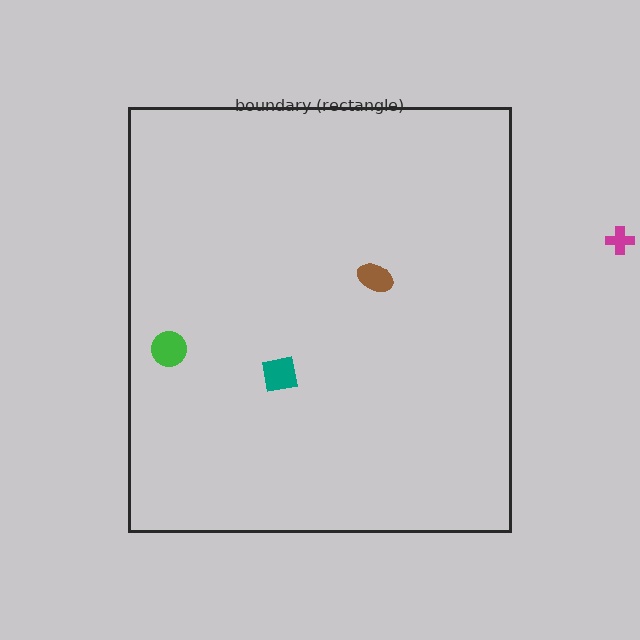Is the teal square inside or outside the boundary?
Inside.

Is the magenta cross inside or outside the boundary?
Outside.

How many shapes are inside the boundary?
3 inside, 1 outside.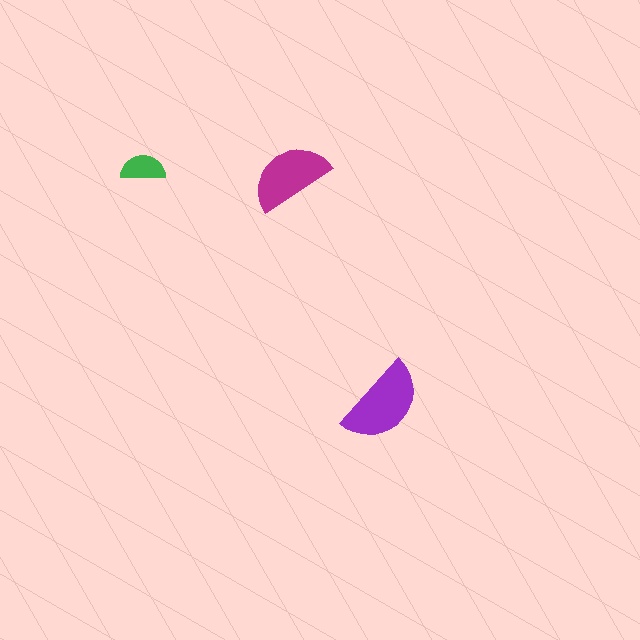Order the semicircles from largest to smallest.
the purple one, the magenta one, the green one.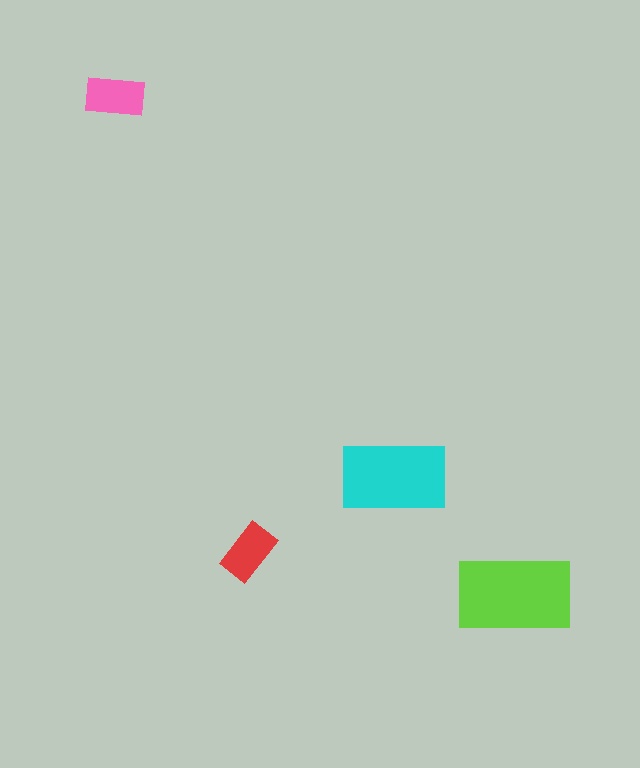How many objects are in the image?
There are 4 objects in the image.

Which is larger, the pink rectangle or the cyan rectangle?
The cyan one.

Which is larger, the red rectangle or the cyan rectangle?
The cyan one.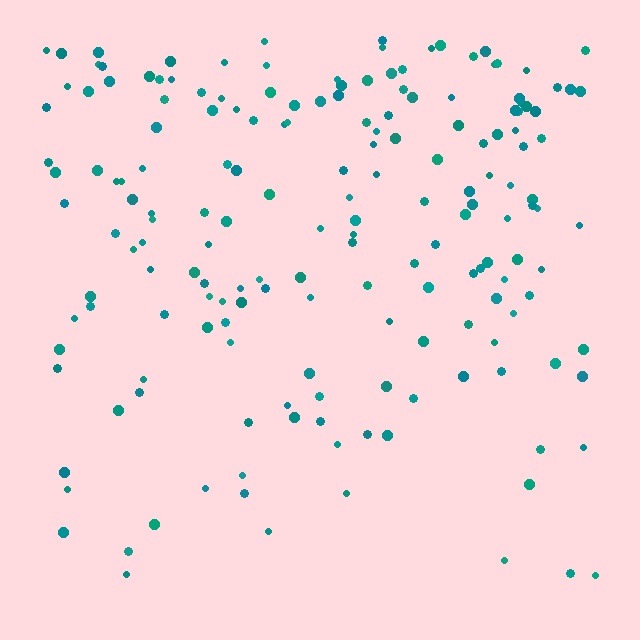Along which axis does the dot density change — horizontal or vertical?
Vertical.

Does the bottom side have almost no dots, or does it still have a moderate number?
Still a moderate number, just noticeably fewer than the top.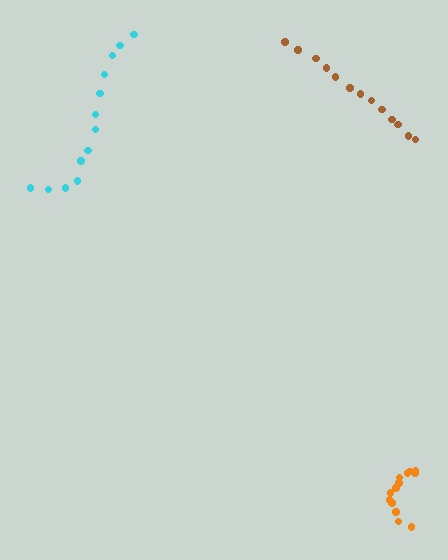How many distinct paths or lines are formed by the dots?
There are 3 distinct paths.